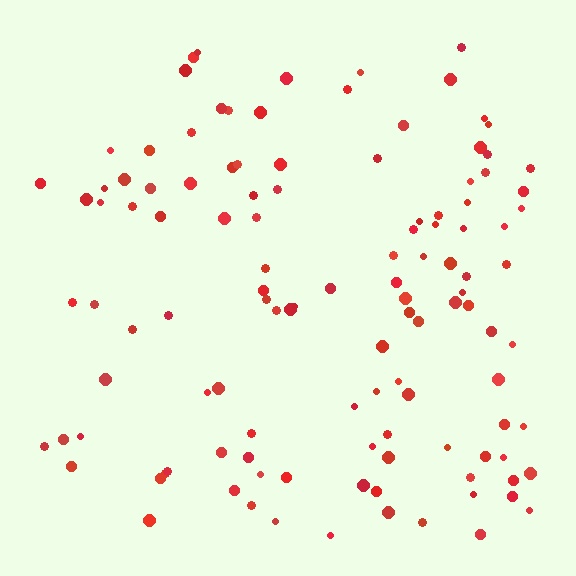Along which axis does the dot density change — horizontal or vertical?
Horizontal.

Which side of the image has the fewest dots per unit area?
The left.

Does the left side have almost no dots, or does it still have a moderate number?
Still a moderate number, just noticeably fewer than the right.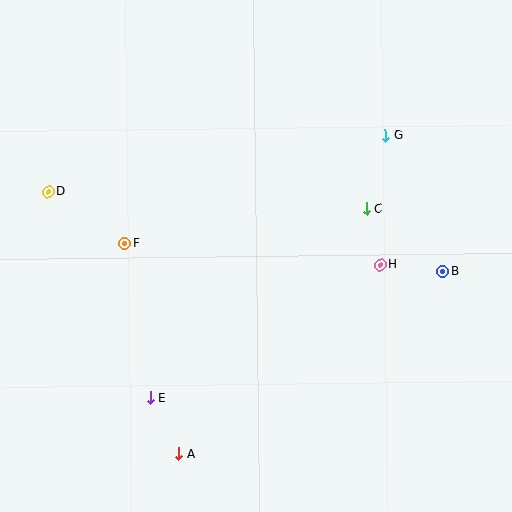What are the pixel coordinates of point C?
Point C is at (367, 209).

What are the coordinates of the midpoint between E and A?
The midpoint between E and A is at (165, 426).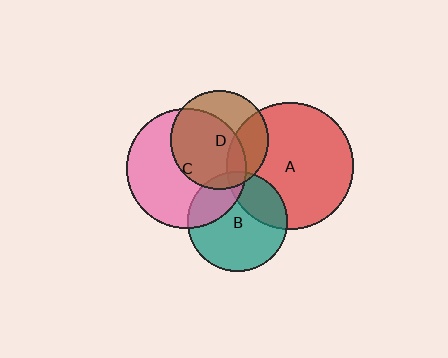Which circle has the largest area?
Circle A (red).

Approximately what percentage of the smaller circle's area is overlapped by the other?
Approximately 25%.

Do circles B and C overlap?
Yes.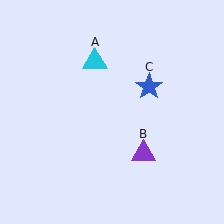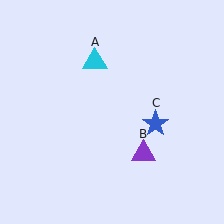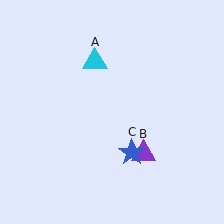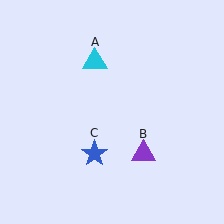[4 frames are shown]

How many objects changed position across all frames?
1 object changed position: blue star (object C).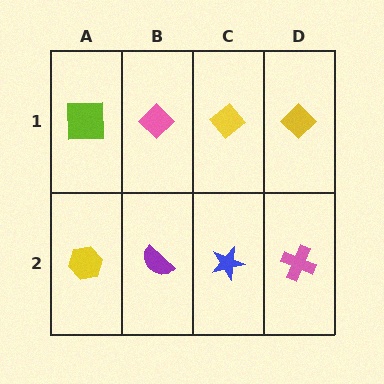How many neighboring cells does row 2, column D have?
2.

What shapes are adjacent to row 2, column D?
A yellow diamond (row 1, column D), a blue star (row 2, column C).